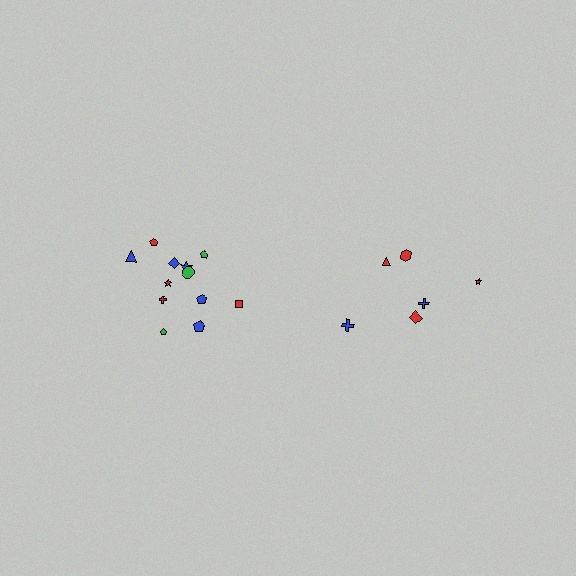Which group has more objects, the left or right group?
The left group.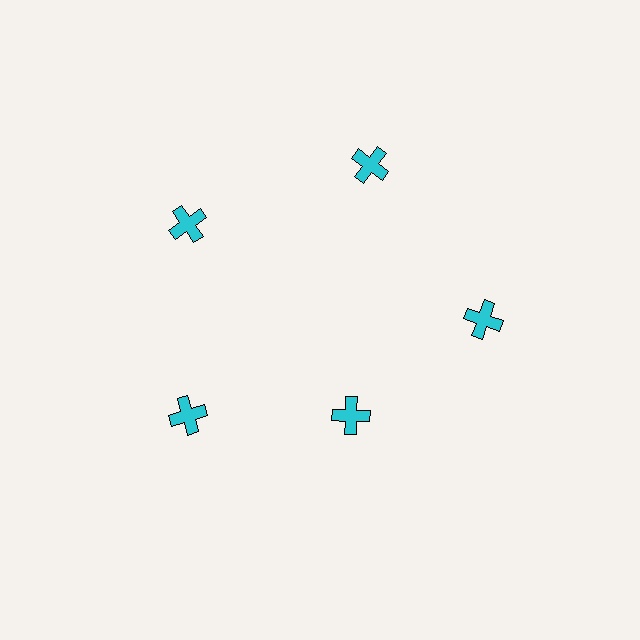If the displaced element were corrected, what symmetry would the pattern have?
It would have 5-fold rotational symmetry — the pattern would map onto itself every 72 degrees.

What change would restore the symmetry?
The symmetry would be restored by moving it outward, back onto the ring so that all 5 crosses sit at equal angles and equal distance from the center.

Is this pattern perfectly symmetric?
No. The 5 cyan crosses are arranged in a ring, but one element near the 5 o'clock position is pulled inward toward the center, breaking the 5-fold rotational symmetry.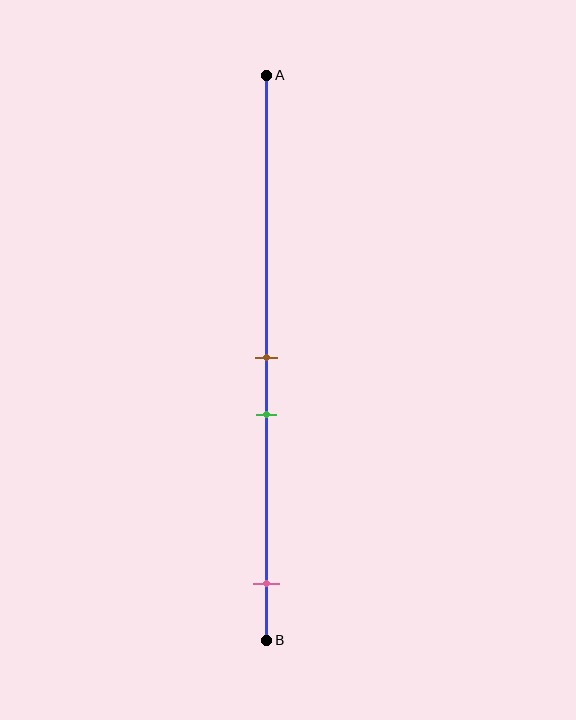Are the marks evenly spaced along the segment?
No, the marks are not evenly spaced.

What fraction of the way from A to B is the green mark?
The green mark is approximately 60% (0.6) of the way from A to B.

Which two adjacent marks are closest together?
The brown and green marks are the closest adjacent pair.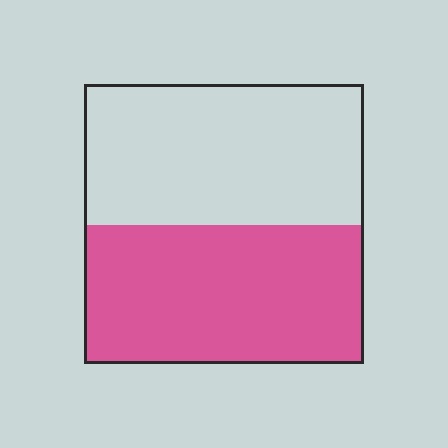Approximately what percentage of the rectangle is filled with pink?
Approximately 50%.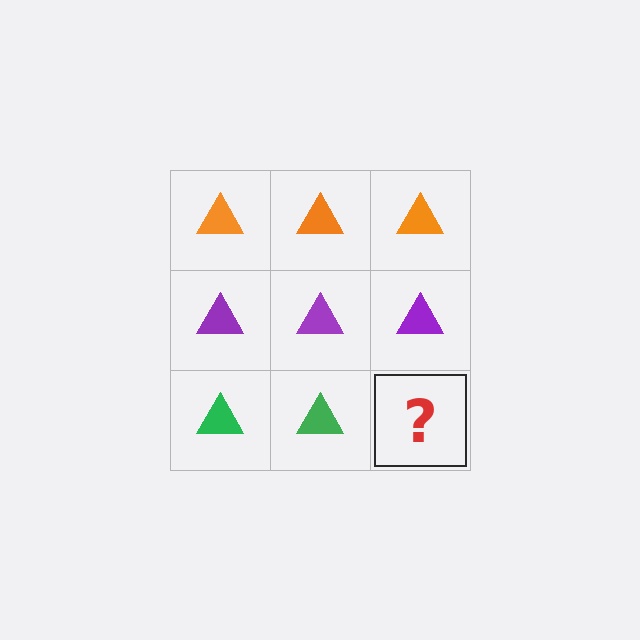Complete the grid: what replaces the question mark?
The question mark should be replaced with a green triangle.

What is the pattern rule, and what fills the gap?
The rule is that each row has a consistent color. The gap should be filled with a green triangle.